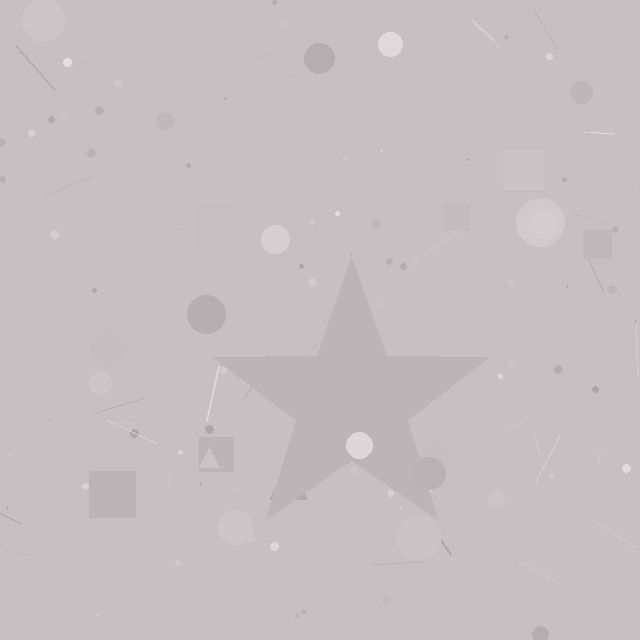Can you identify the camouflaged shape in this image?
The camouflaged shape is a star.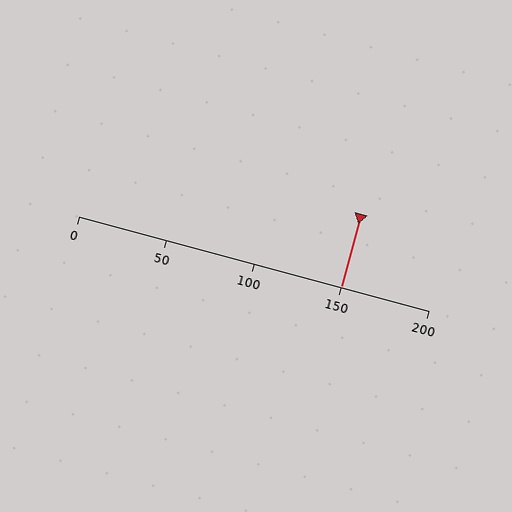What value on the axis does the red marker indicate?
The marker indicates approximately 150.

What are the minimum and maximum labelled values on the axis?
The axis runs from 0 to 200.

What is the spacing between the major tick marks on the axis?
The major ticks are spaced 50 apart.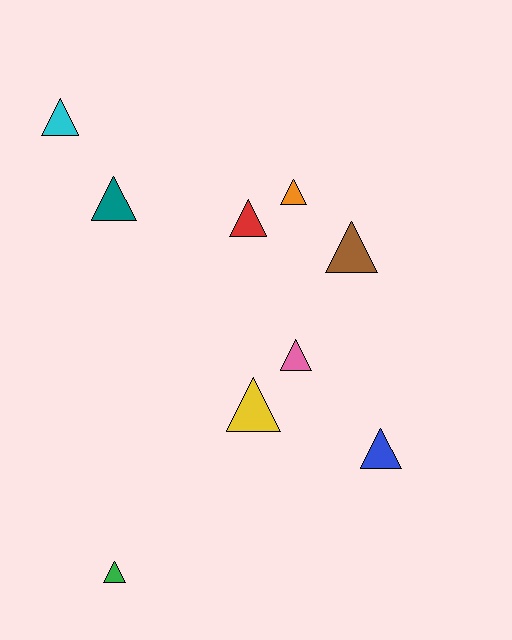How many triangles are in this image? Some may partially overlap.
There are 9 triangles.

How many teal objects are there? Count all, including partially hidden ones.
There is 1 teal object.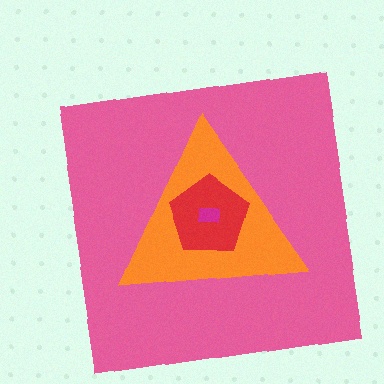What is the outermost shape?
The pink square.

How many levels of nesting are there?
4.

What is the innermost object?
The magenta rectangle.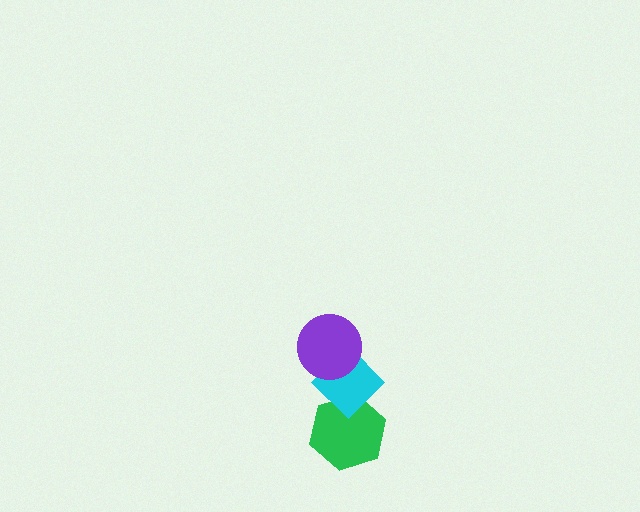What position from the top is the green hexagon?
The green hexagon is 3rd from the top.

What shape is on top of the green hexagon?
The cyan diamond is on top of the green hexagon.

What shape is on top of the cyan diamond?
The purple circle is on top of the cyan diamond.